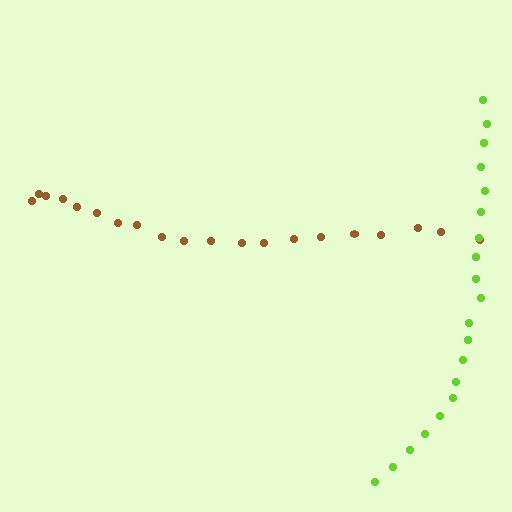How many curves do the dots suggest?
There are 2 distinct paths.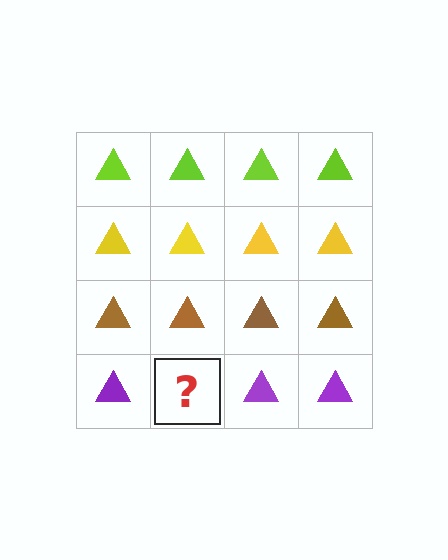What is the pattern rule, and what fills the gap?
The rule is that each row has a consistent color. The gap should be filled with a purple triangle.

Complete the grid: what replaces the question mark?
The question mark should be replaced with a purple triangle.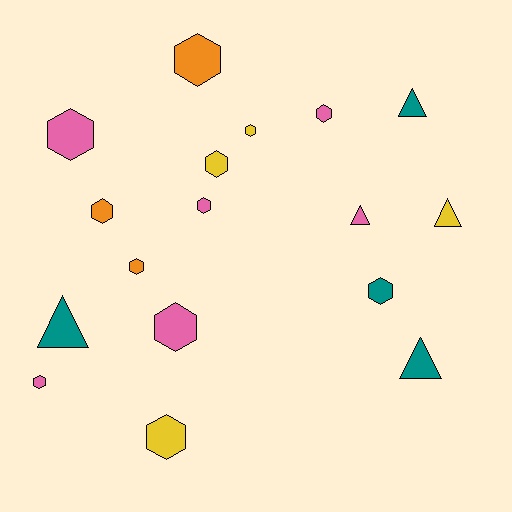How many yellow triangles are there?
There is 1 yellow triangle.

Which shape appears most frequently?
Hexagon, with 12 objects.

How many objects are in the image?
There are 17 objects.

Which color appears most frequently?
Pink, with 6 objects.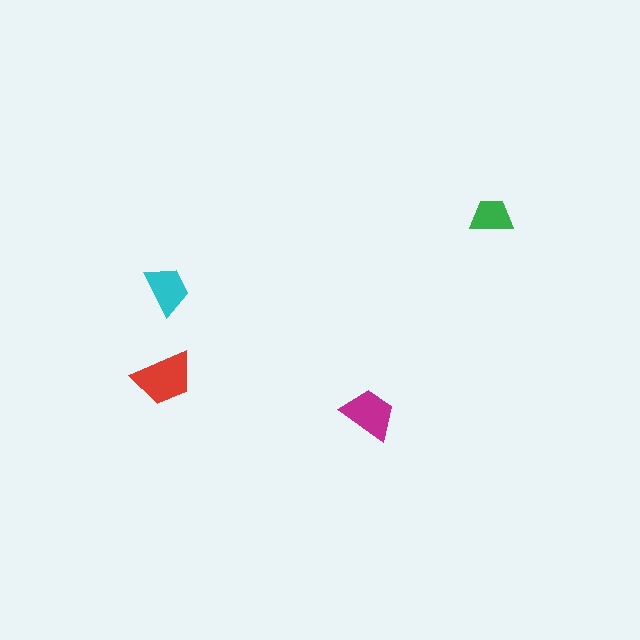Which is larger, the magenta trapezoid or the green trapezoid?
The magenta one.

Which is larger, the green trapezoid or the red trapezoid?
The red one.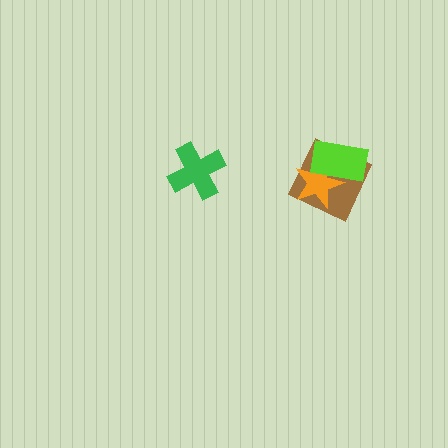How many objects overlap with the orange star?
2 objects overlap with the orange star.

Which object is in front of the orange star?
The lime rectangle is in front of the orange star.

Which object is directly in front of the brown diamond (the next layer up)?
The orange star is directly in front of the brown diamond.